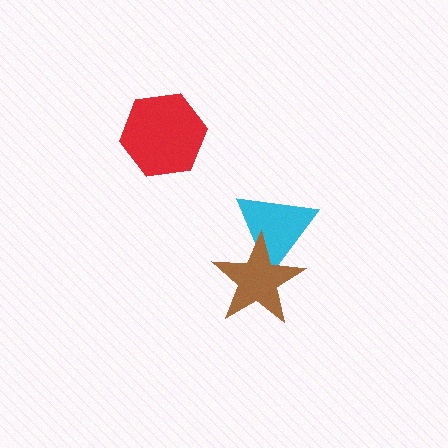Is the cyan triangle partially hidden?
Yes, it is partially covered by another shape.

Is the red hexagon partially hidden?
No, no other shape covers it.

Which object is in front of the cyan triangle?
The brown star is in front of the cyan triangle.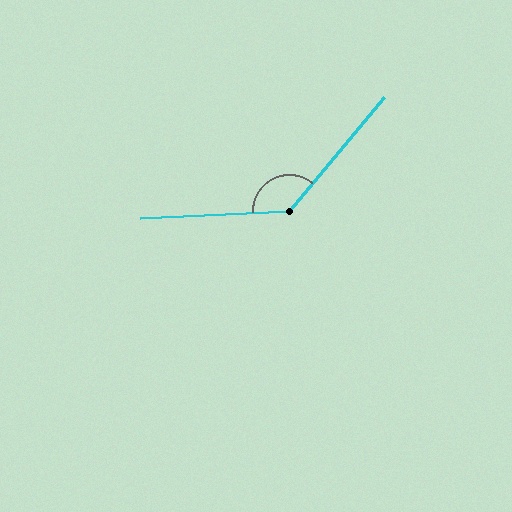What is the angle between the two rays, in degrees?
Approximately 132 degrees.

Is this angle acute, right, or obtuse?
It is obtuse.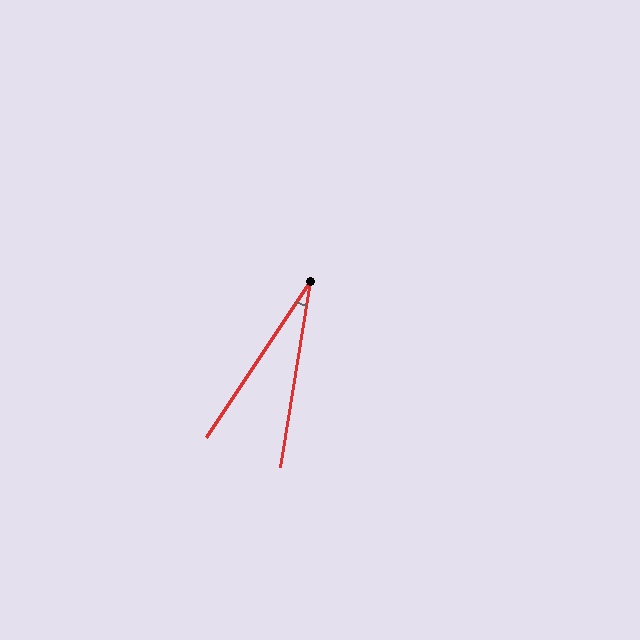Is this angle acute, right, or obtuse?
It is acute.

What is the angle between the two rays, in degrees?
Approximately 25 degrees.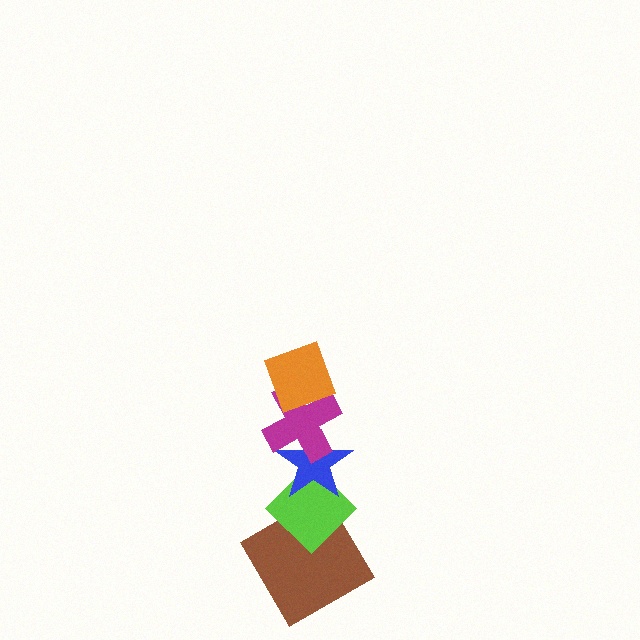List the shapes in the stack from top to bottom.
From top to bottom: the orange diamond, the magenta cross, the blue star, the lime diamond, the brown diamond.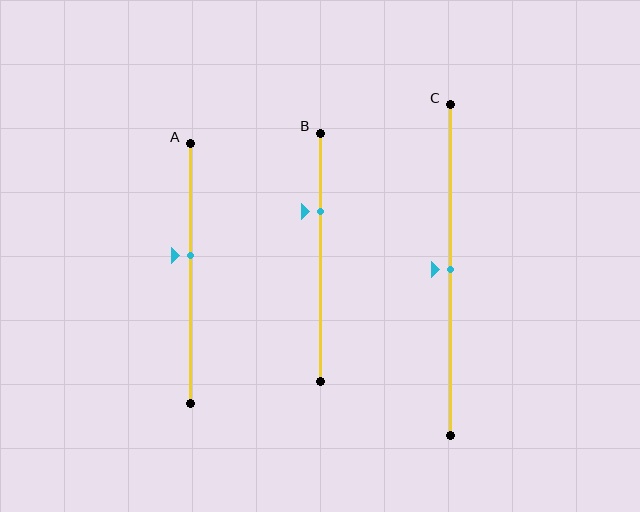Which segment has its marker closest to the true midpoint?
Segment C has its marker closest to the true midpoint.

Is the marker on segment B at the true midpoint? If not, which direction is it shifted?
No, the marker on segment B is shifted upward by about 18% of the segment length.